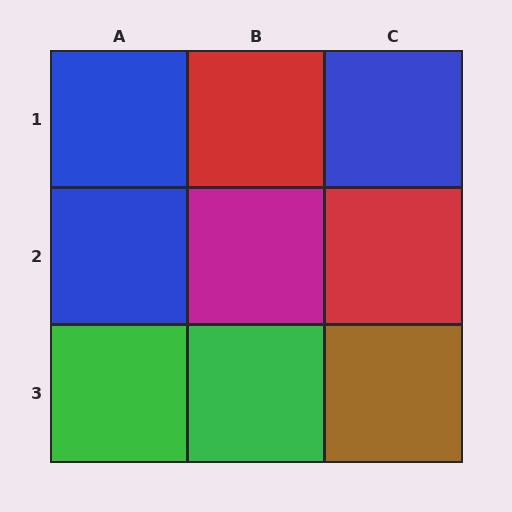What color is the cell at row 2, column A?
Blue.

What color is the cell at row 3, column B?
Green.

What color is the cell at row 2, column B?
Magenta.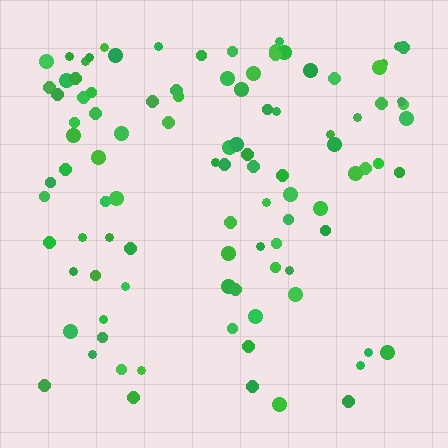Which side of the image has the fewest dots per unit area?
The bottom.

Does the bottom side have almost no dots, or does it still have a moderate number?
Still a moderate number, just noticeably fewer than the top.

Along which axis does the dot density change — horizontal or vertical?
Vertical.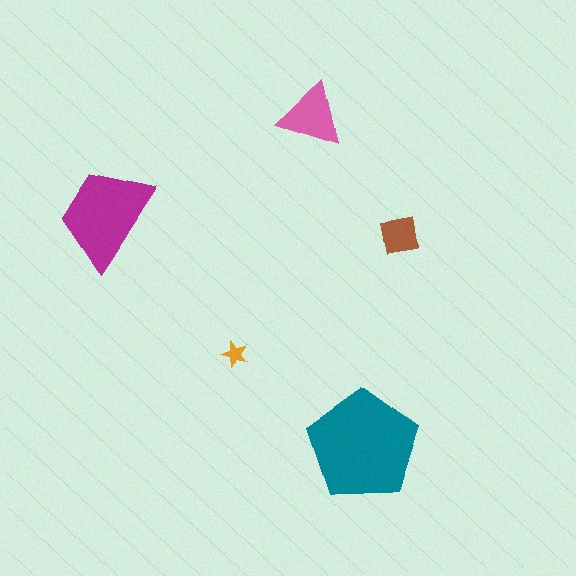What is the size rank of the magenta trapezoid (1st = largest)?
2nd.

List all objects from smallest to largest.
The orange star, the brown square, the pink triangle, the magenta trapezoid, the teal pentagon.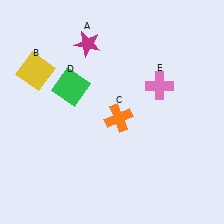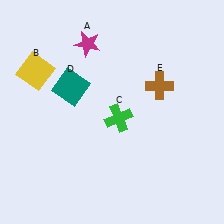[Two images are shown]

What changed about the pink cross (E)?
In Image 1, E is pink. In Image 2, it changed to brown.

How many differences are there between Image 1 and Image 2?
There are 3 differences between the two images.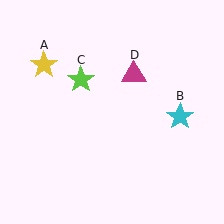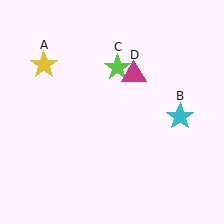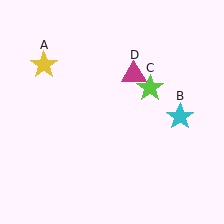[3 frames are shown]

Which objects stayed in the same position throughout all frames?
Yellow star (object A) and cyan star (object B) and magenta triangle (object D) remained stationary.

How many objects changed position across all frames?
1 object changed position: lime star (object C).